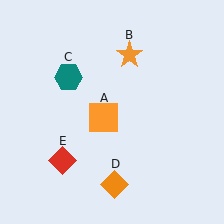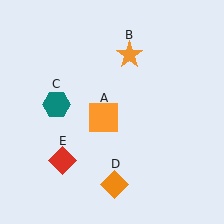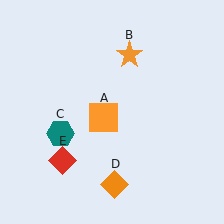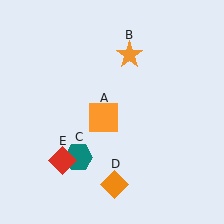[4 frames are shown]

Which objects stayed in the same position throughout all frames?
Orange square (object A) and orange star (object B) and orange diamond (object D) and red diamond (object E) remained stationary.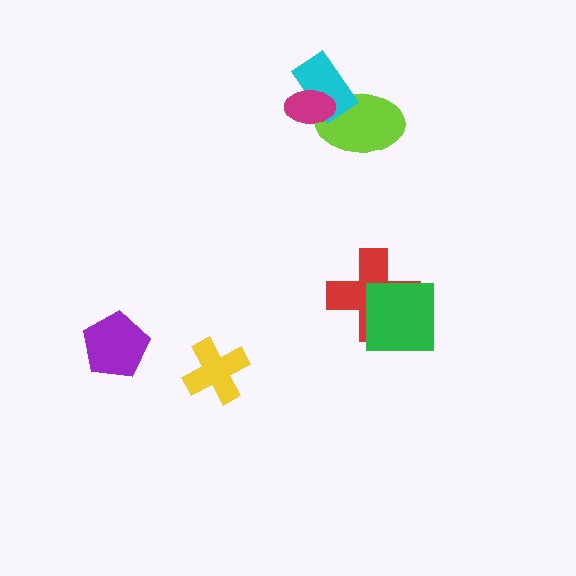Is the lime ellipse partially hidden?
Yes, it is partially covered by another shape.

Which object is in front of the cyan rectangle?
The magenta ellipse is in front of the cyan rectangle.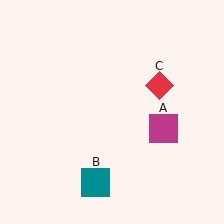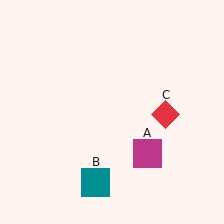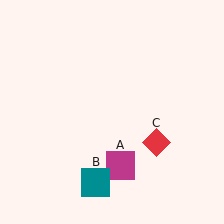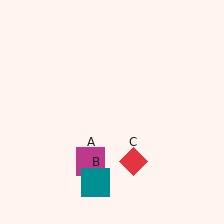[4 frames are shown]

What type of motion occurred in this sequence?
The magenta square (object A), red diamond (object C) rotated clockwise around the center of the scene.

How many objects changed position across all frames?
2 objects changed position: magenta square (object A), red diamond (object C).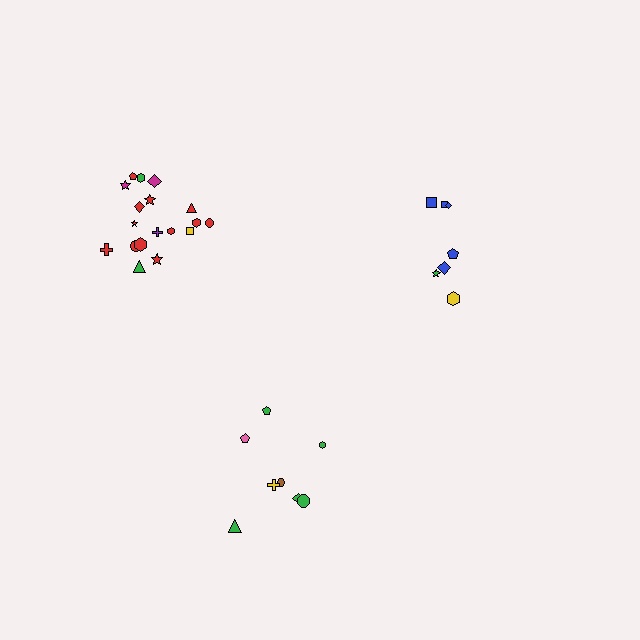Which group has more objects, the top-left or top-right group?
The top-left group.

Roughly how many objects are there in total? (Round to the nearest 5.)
Roughly 35 objects in total.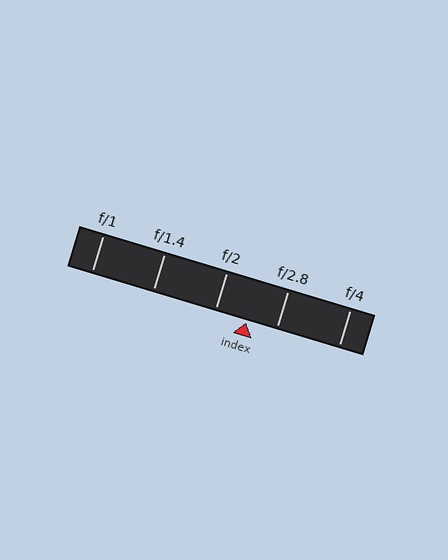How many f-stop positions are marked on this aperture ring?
There are 5 f-stop positions marked.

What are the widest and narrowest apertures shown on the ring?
The widest aperture shown is f/1 and the narrowest is f/4.